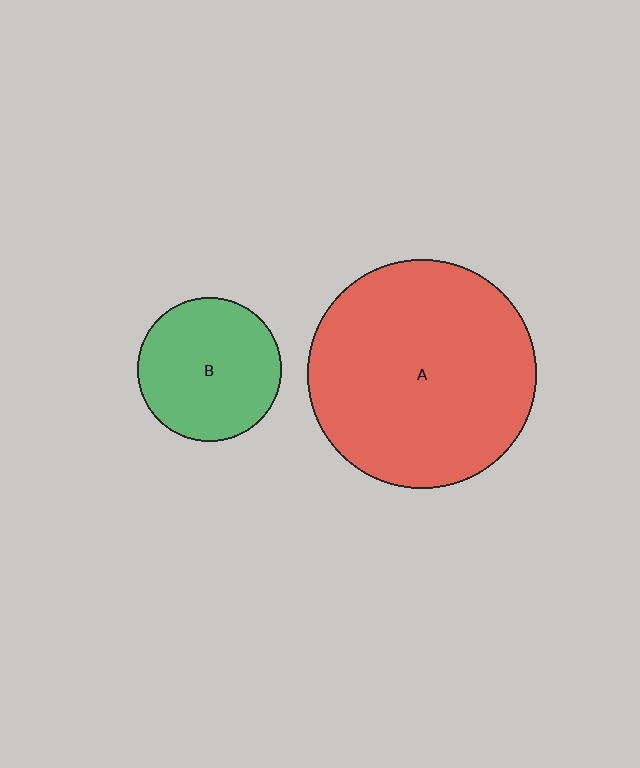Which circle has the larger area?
Circle A (red).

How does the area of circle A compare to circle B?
Approximately 2.5 times.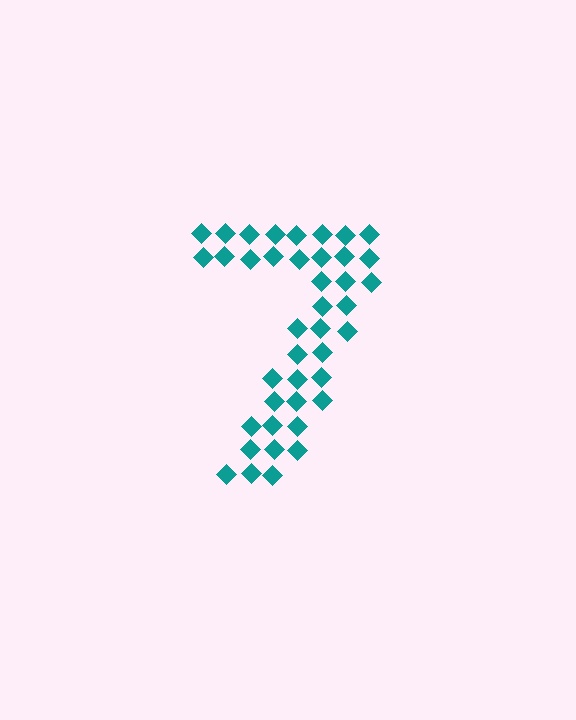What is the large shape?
The large shape is the digit 7.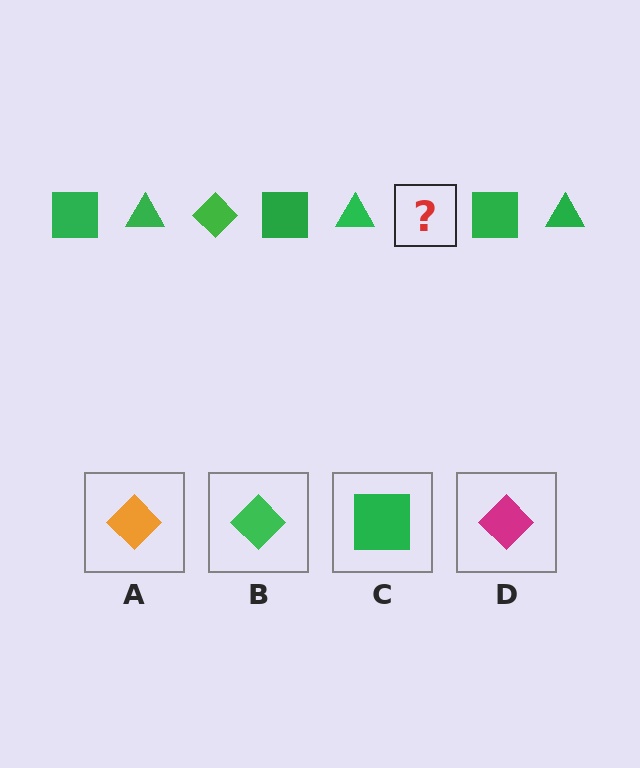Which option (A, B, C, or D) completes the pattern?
B.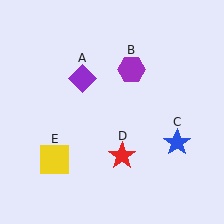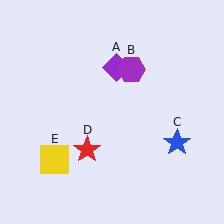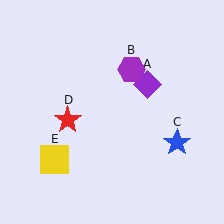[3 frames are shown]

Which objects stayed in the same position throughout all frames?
Purple hexagon (object B) and blue star (object C) and yellow square (object E) remained stationary.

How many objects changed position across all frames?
2 objects changed position: purple diamond (object A), red star (object D).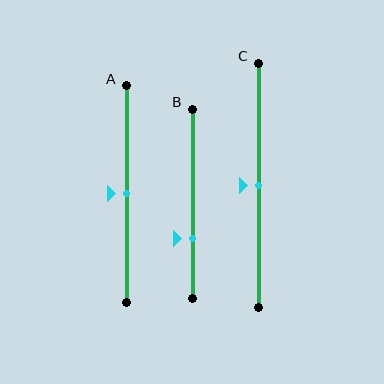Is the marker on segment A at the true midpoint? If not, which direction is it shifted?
Yes, the marker on segment A is at the true midpoint.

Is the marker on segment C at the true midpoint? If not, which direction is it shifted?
Yes, the marker on segment C is at the true midpoint.